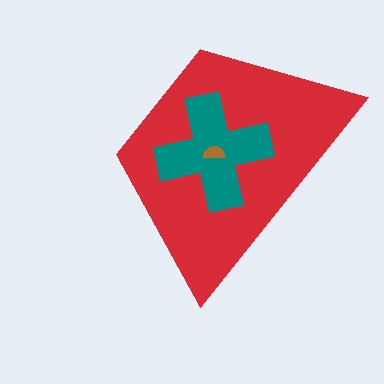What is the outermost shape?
The red trapezoid.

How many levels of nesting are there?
3.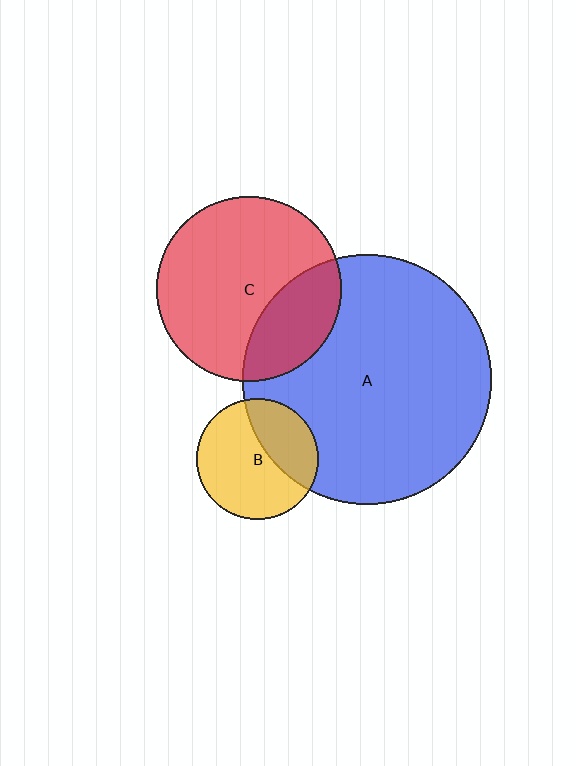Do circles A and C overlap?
Yes.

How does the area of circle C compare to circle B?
Approximately 2.3 times.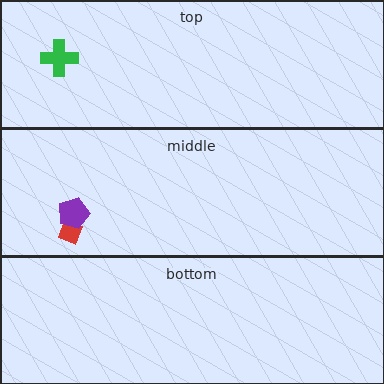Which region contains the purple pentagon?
The middle region.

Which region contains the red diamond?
The middle region.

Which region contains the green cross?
The top region.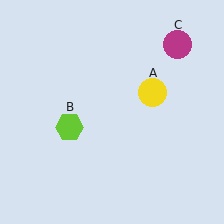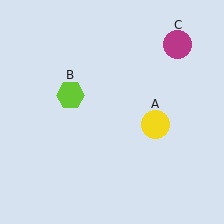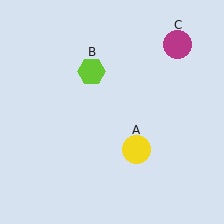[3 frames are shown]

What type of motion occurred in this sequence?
The yellow circle (object A), lime hexagon (object B) rotated clockwise around the center of the scene.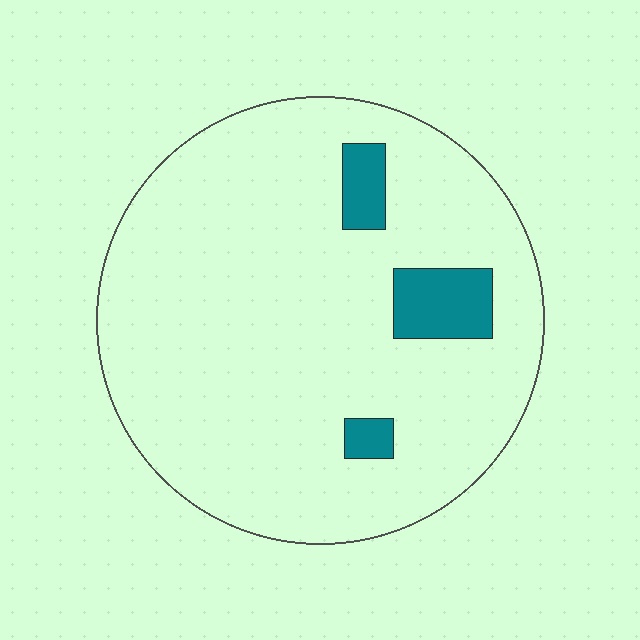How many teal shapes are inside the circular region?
3.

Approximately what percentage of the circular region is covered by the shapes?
Approximately 10%.